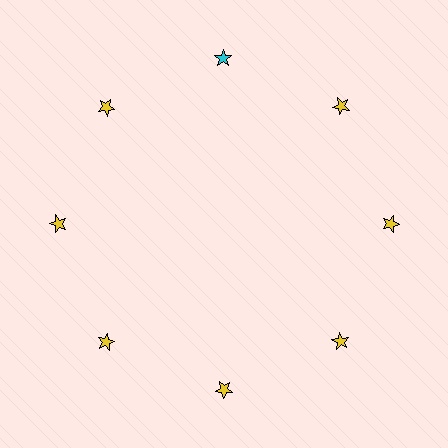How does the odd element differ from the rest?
It has a different color: cyan instead of yellow.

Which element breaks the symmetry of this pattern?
The cyan star at roughly the 12 o'clock position breaks the symmetry. All other shapes are yellow stars.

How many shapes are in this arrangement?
There are 8 shapes arranged in a ring pattern.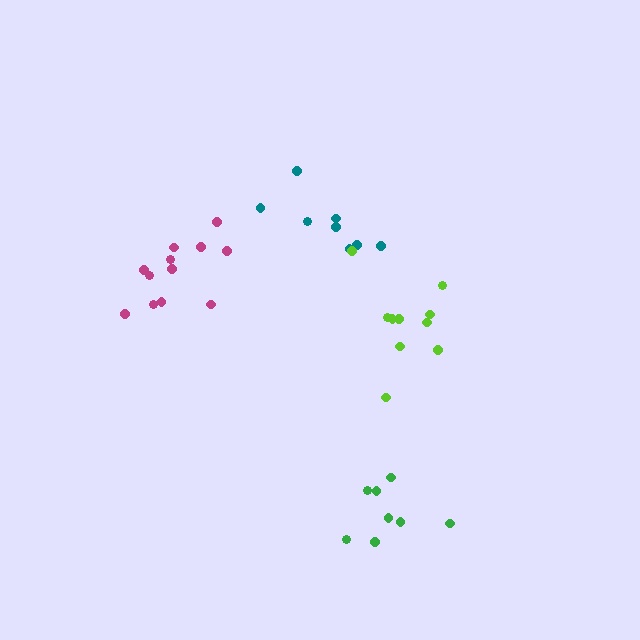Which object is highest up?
The teal cluster is topmost.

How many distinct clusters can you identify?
There are 4 distinct clusters.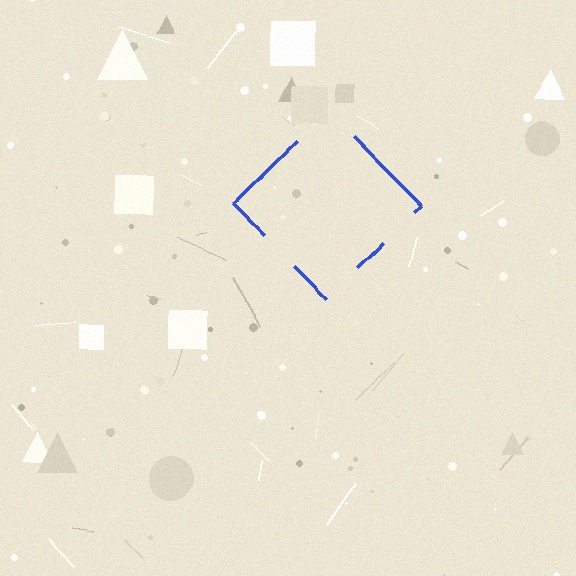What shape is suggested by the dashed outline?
The dashed outline suggests a diamond.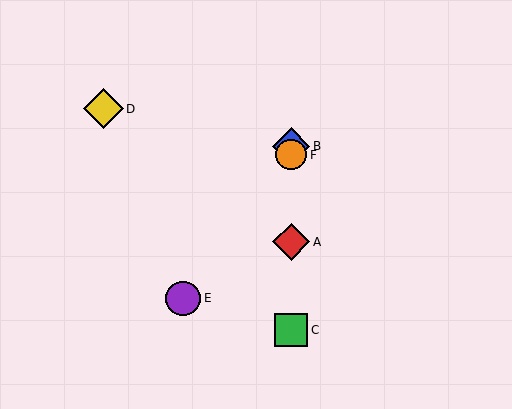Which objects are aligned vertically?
Objects A, B, C, F are aligned vertically.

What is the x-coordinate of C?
Object C is at x≈291.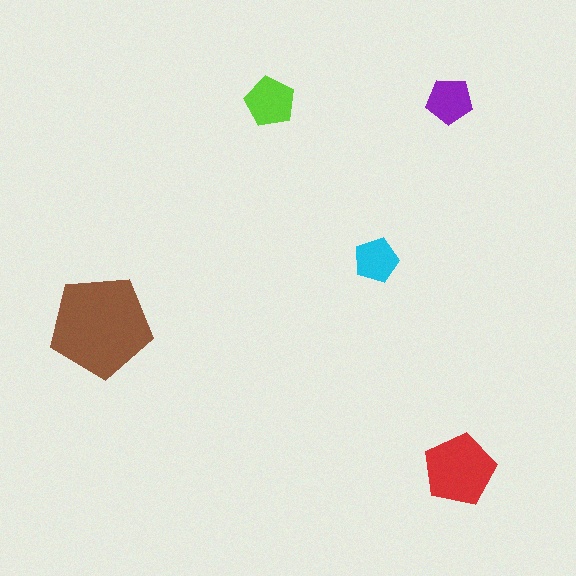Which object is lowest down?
The red pentagon is bottommost.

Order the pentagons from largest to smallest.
the brown one, the red one, the lime one, the purple one, the cyan one.